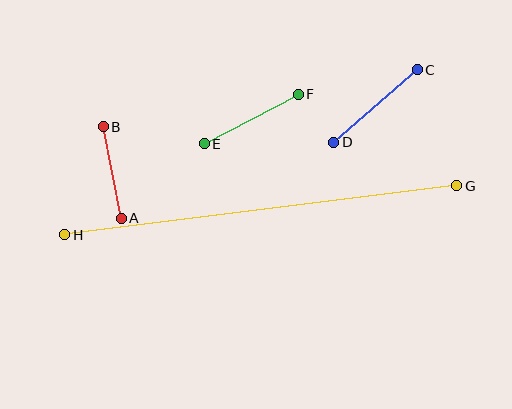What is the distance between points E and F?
The distance is approximately 106 pixels.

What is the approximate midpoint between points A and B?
The midpoint is at approximately (112, 172) pixels.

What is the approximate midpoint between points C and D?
The midpoint is at approximately (376, 106) pixels.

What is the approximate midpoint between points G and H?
The midpoint is at approximately (261, 210) pixels.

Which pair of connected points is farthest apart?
Points G and H are farthest apart.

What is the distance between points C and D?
The distance is approximately 110 pixels.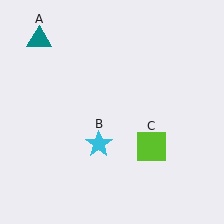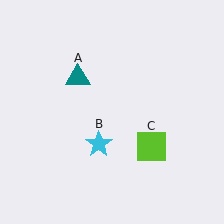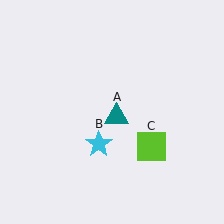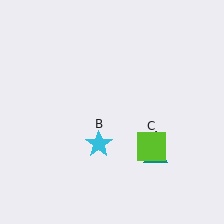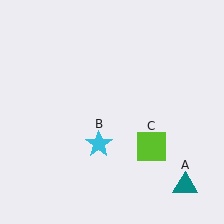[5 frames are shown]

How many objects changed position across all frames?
1 object changed position: teal triangle (object A).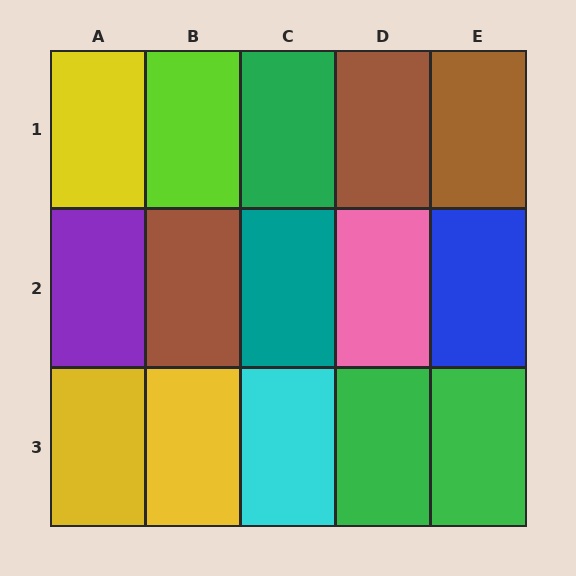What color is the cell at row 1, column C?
Green.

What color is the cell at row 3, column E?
Green.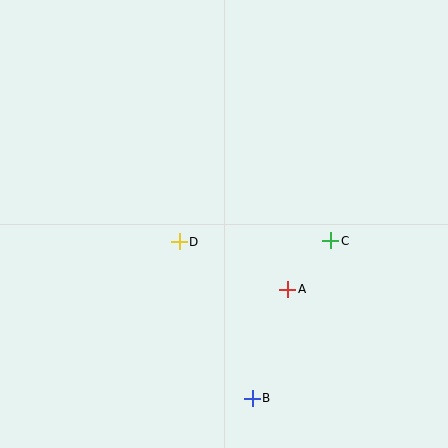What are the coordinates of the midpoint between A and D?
The midpoint between A and D is at (233, 265).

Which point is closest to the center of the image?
Point D at (179, 242) is closest to the center.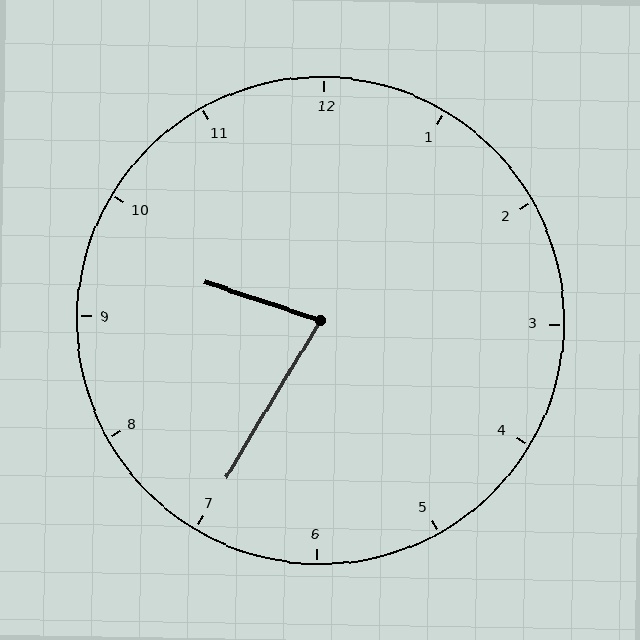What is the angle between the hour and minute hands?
Approximately 78 degrees.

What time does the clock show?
9:35.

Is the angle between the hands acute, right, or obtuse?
It is acute.